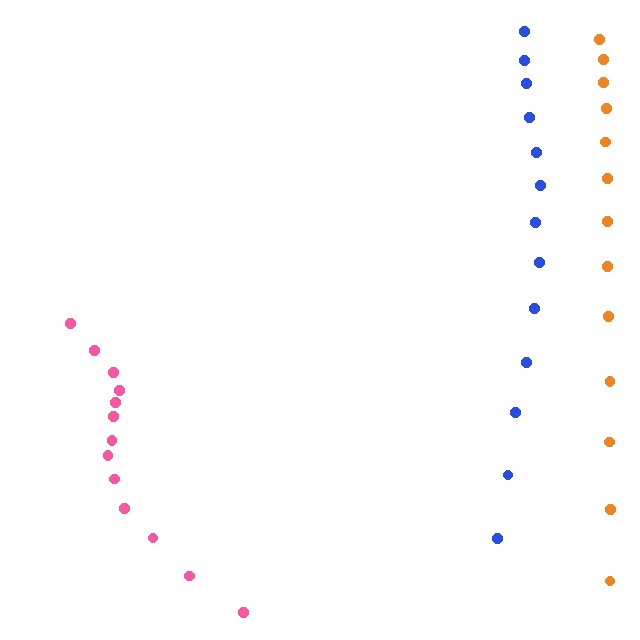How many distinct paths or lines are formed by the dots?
There are 3 distinct paths.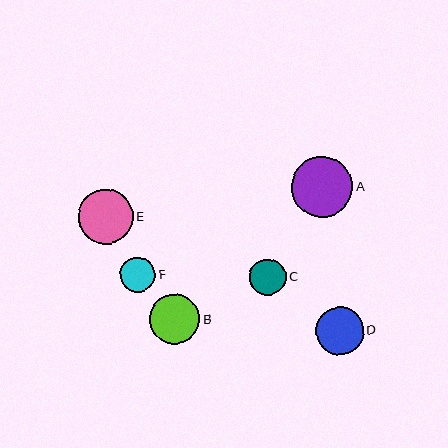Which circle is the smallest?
Circle F is the smallest with a size of approximately 35 pixels.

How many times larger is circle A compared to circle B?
Circle A is approximately 1.2 times the size of circle B.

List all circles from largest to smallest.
From largest to smallest: A, E, B, D, C, F.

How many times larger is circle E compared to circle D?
Circle E is approximately 1.1 times the size of circle D.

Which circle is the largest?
Circle A is the largest with a size of approximately 61 pixels.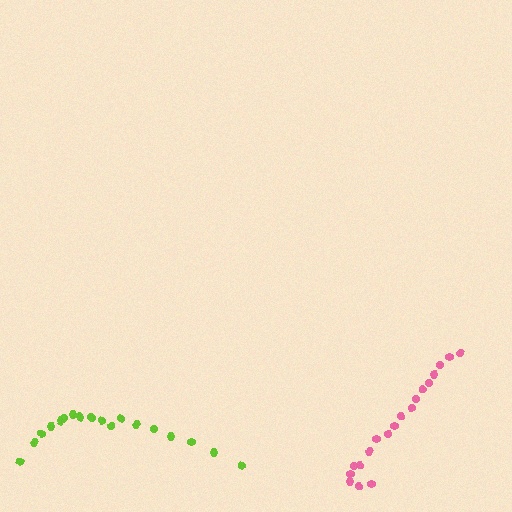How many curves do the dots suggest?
There are 2 distinct paths.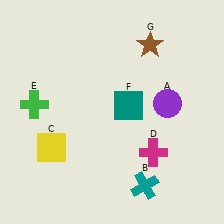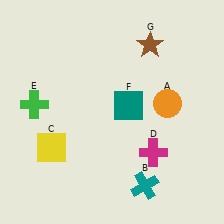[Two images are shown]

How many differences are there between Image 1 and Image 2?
There is 1 difference between the two images.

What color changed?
The circle (A) changed from purple in Image 1 to orange in Image 2.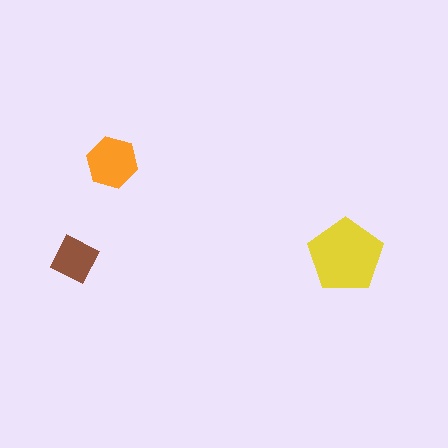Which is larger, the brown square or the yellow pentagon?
The yellow pentagon.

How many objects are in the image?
There are 3 objects in the image.